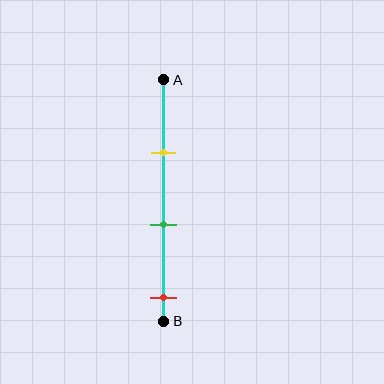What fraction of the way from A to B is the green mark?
The green mark is approximately 60% (0.6) of the way from A to B.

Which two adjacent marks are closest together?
The yellow and green marks are the closest adjacent pair.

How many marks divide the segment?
There are 3 marks dividing the segment.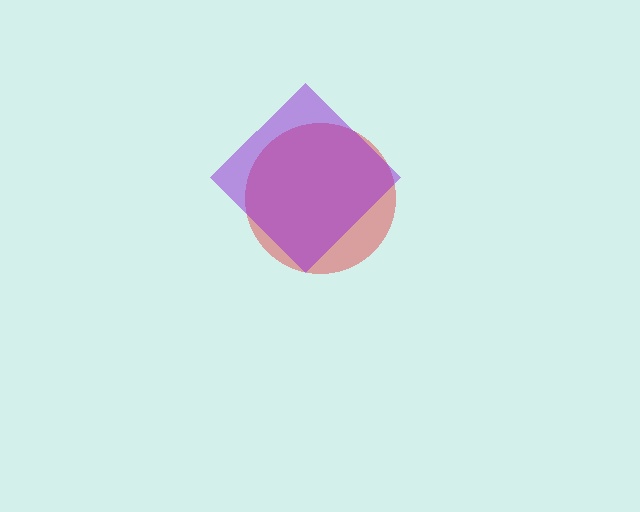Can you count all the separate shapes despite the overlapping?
Yes, there are 2 separate shapes.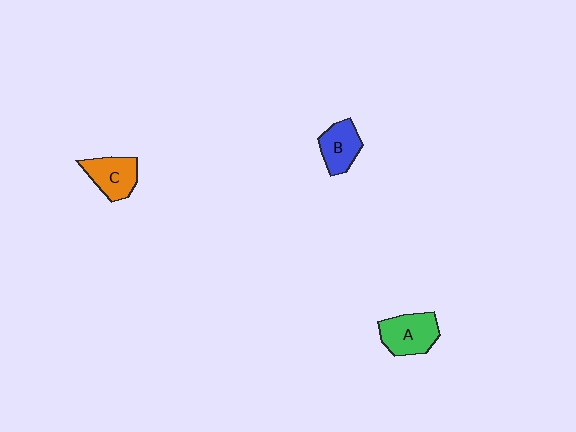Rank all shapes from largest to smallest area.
From largest to smallest: A (green), C (orange), B (blue).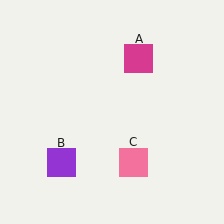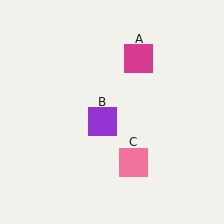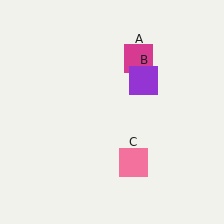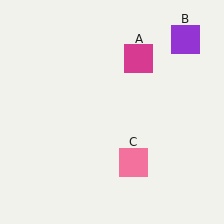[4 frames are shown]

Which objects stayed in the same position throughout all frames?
Magenta square (object A) and pink square (object C) remained stationary.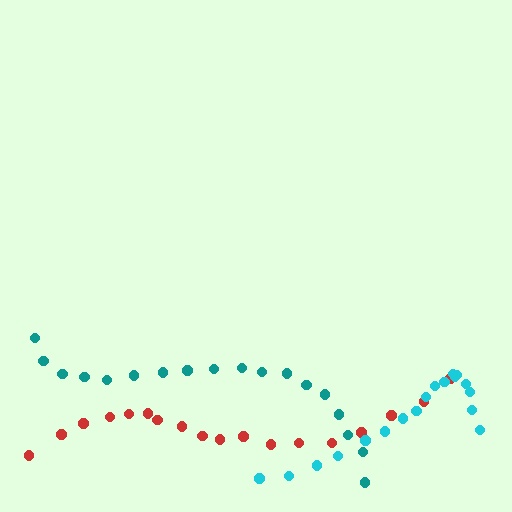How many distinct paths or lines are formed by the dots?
There are 3 distinct paths.